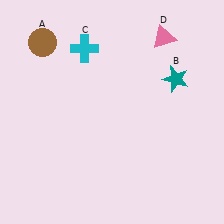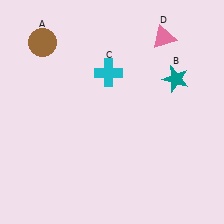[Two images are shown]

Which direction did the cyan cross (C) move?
The cyan cross (C) moved down.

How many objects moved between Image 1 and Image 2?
1 object moved between the two images.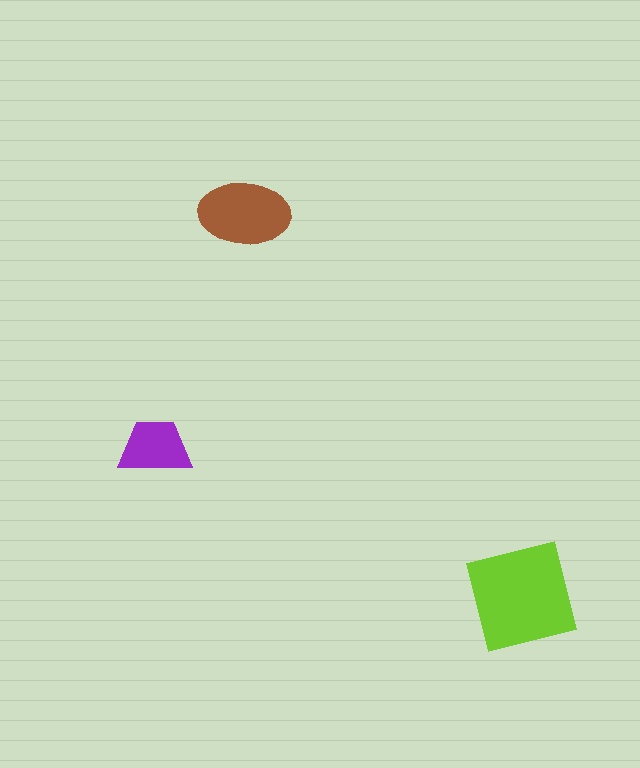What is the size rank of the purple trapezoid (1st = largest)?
3rd.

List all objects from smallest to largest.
The purple trapezoid, the brown ellipse, the lime square.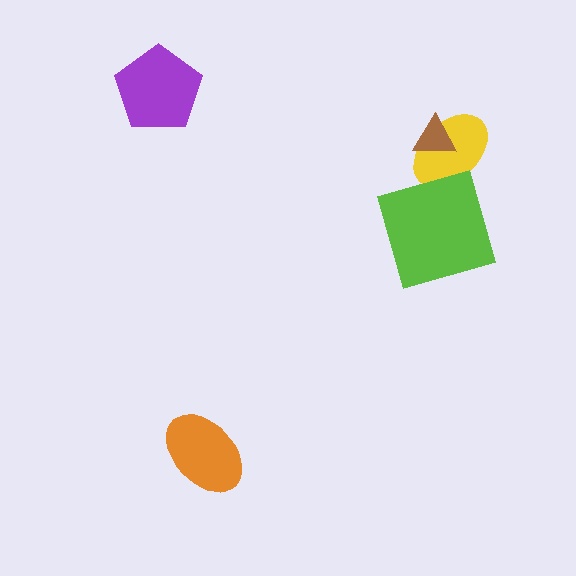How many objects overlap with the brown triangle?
1 object overlaps with the brown triangle.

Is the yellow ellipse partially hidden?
Yes, it is partially covered by another shape.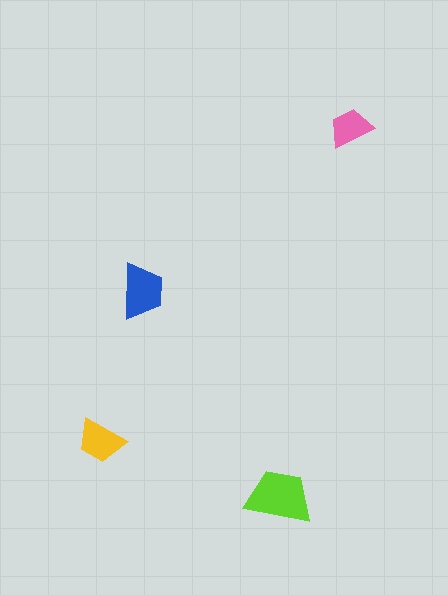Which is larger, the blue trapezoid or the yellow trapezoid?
The blue one.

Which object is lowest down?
The lime trapezoid is bottommost.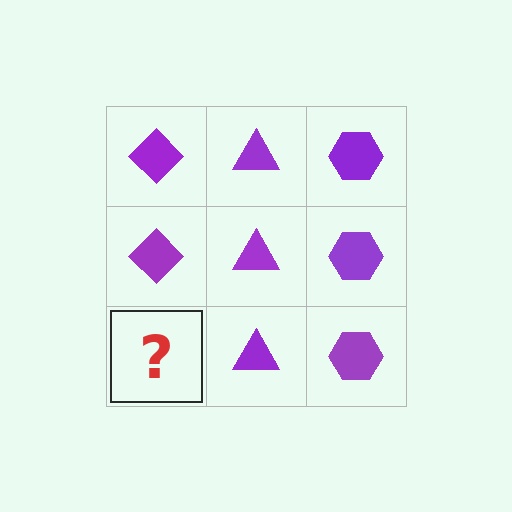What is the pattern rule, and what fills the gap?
The rule is that each column has a consistent shape. The gap should be filled with a purple diamond.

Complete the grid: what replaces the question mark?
The question mark should be replaced with a purple diamond.